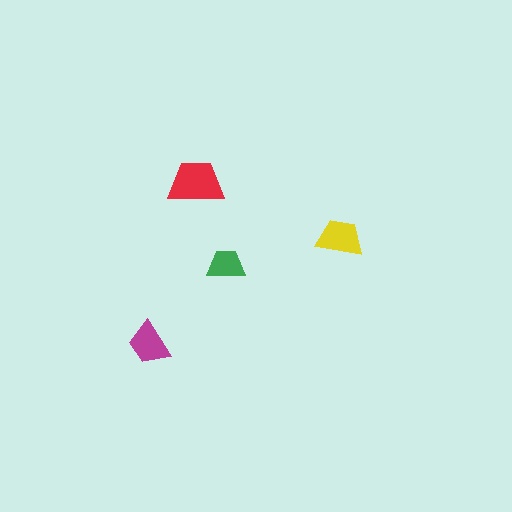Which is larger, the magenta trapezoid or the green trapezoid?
The magenta one.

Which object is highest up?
The red trapezoid is topmost.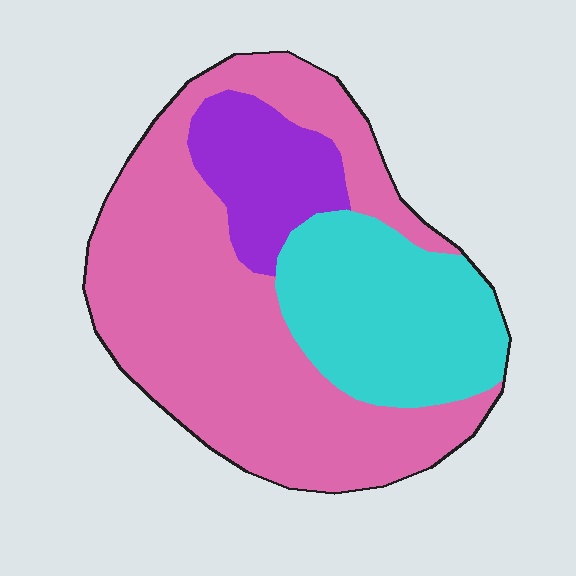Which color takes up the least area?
Purple, at roughly 15%.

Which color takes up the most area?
Pink, at roughly 60%.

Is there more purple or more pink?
Pink.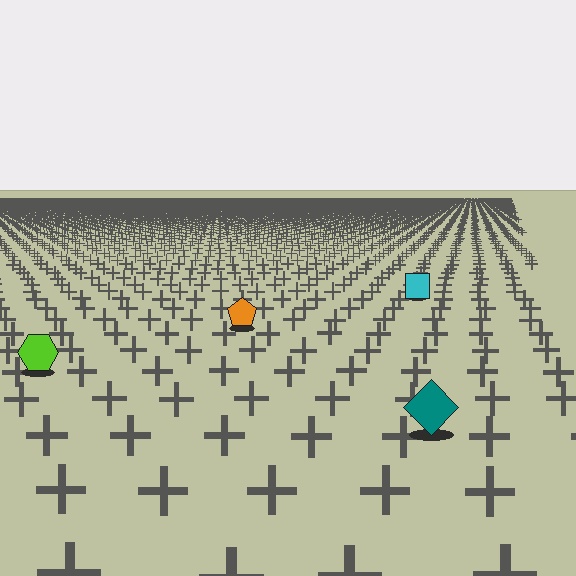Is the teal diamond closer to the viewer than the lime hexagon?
Yes. The teal diamond is closer — you can tell from the texture gradient: the ground texture is coarser near it.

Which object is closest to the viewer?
The teal diamond is closest. The texture marks near it are larger and more spread out.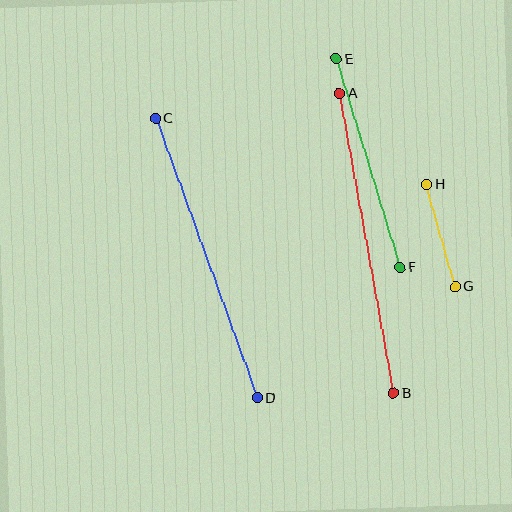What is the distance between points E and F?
The distance is approximately 218 pixels.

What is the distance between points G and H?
The distance is approximately 106 pixels.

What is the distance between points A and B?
The distance is approximately 304 pixels.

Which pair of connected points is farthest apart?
Points A and B are farthest apart.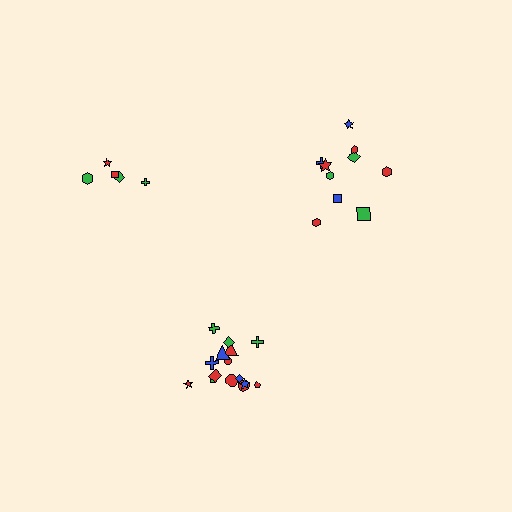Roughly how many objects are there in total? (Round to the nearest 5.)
Roughly 30 objects in total.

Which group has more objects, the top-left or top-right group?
The top-right group.